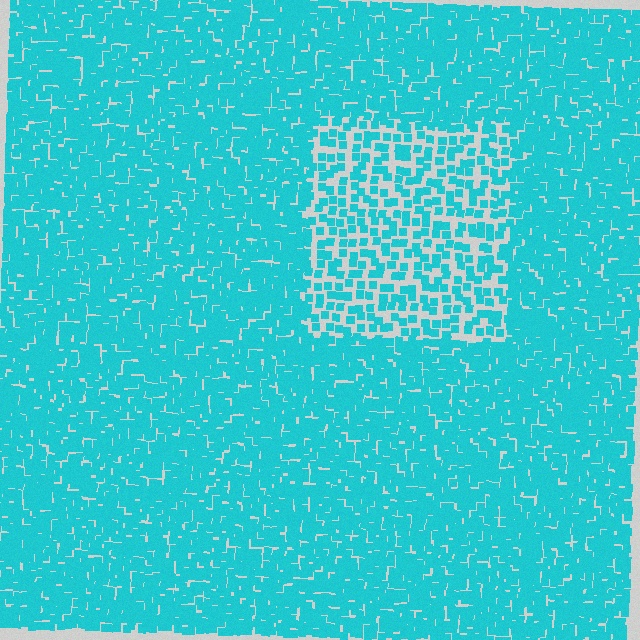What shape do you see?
I see a rectangle.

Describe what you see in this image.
The image contains small cyan elements arranged at two different densities. A rectangle-shaped region is visible where the elements are less densely packed than the surrounding area.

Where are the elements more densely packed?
The elements are more densely packed outside the rectangle boundary.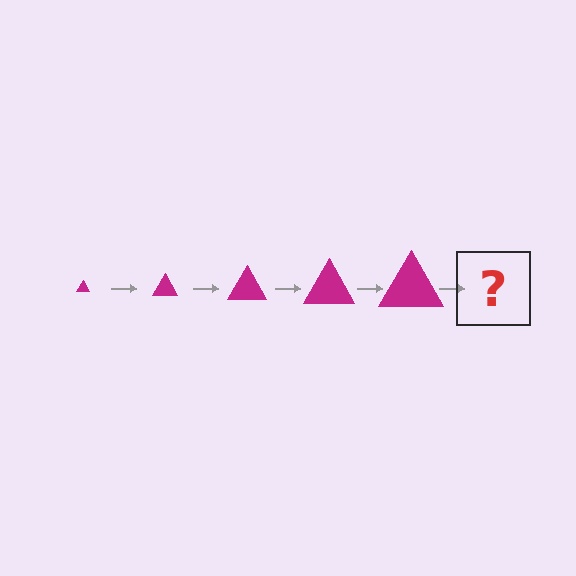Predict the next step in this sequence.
The next step is a magenta triangle, larger than the previous one.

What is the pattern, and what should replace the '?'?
The pattern is that the triangle gets progressively larger each step. The '?' should be a magenta triangle, larger than the previous one.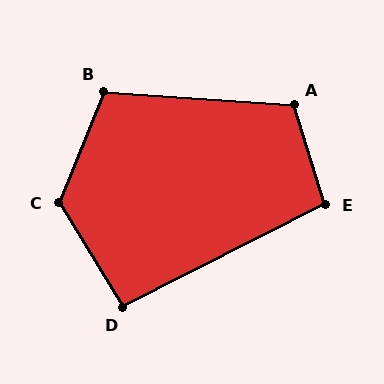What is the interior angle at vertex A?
Approximately 112 degrees (obtuse).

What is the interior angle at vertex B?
Approximately 108 degrees (obtuse).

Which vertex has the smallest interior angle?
D, at approximately 95 degrees.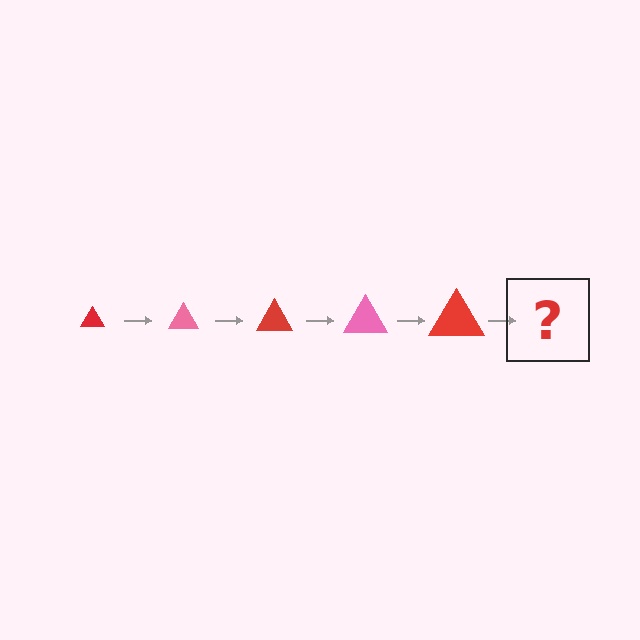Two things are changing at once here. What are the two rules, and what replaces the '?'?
The two rules are that the triangle grows larger each step and the color cycles through red and pink. The '?' should be a pink triangle, larger than the previous one.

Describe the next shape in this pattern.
It should be a pink triangle, larger than the previous one.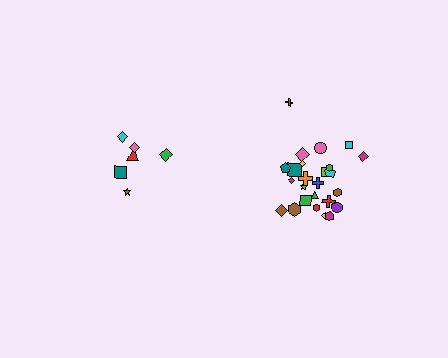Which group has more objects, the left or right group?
The right group.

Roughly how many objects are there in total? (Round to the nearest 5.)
Roughly 30 objects in total.